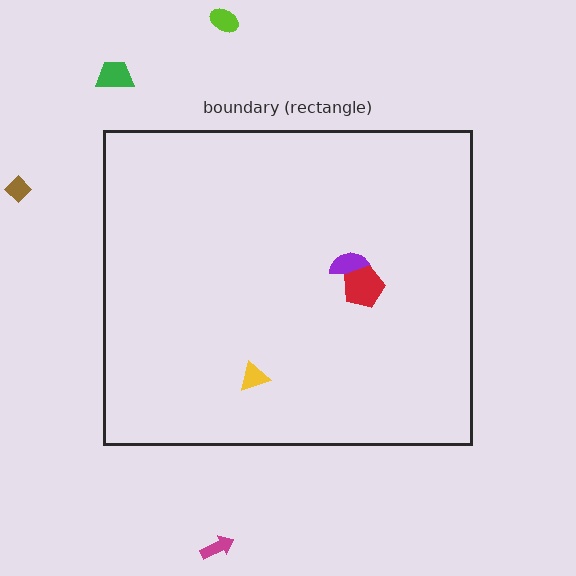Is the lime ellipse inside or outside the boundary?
Outside.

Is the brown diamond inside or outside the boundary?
Outside.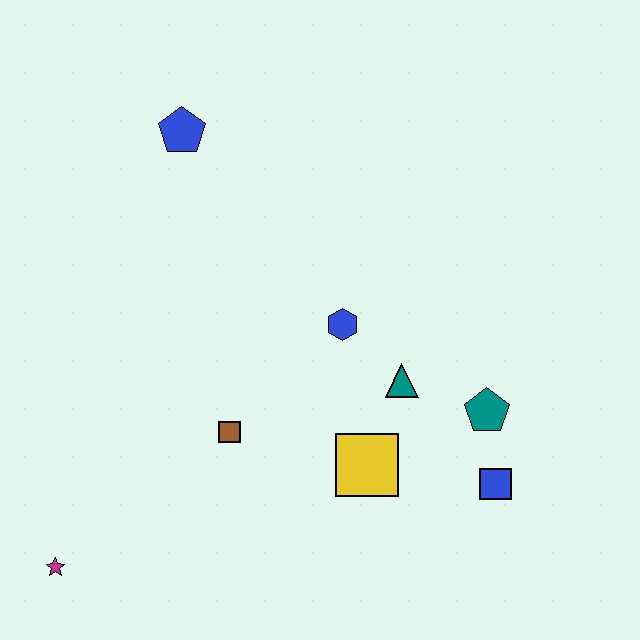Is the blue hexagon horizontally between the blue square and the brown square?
Yes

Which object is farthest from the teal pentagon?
The magenta star is farthest from the teal pentagon.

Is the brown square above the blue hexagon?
No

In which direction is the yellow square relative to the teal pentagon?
The yellow square is to the left of the teal pentagon.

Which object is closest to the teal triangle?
The blue hexagon is closest to the teal triangle.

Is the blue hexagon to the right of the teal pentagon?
No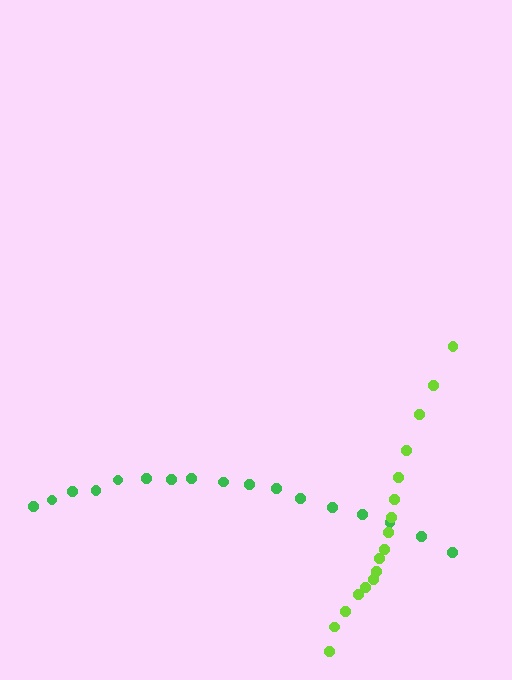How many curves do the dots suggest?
There are 2 distinct paths.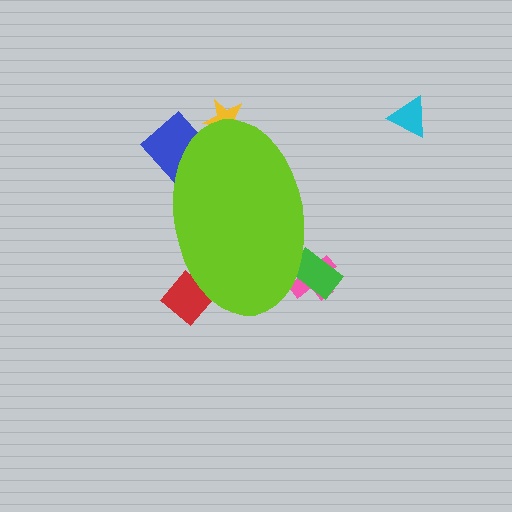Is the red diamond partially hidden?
Yes, the red diamond is partially hidden behind the lime ellipse.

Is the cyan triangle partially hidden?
No, the cyan triangle is fully visible.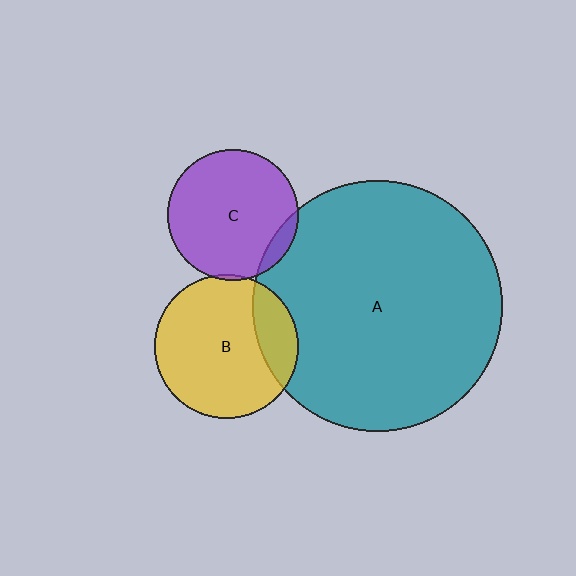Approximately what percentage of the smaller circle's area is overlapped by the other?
Approximately 20%.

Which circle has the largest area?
Circle A (teal).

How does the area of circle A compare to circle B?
Approximately 3.0 times.